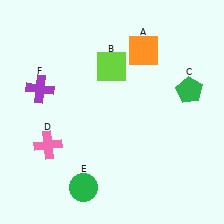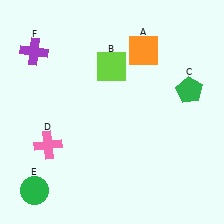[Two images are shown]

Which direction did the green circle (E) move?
The green circle (E) moved left.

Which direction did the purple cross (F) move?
The purple cross (F) moved up.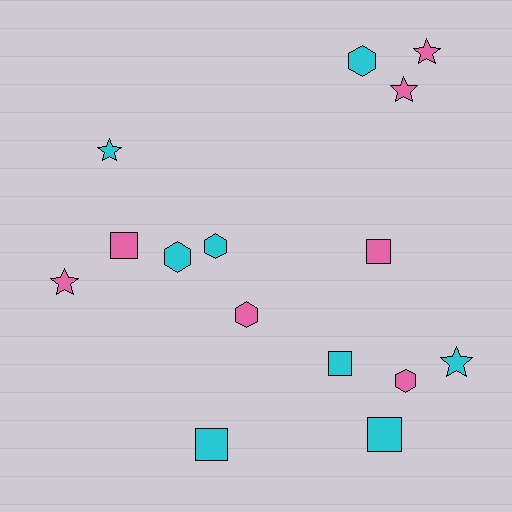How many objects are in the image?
There are 15 objects.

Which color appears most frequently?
Cyan, with 8 objects.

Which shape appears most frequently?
Square, with 5 objects.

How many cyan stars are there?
There are 2 cyan stars.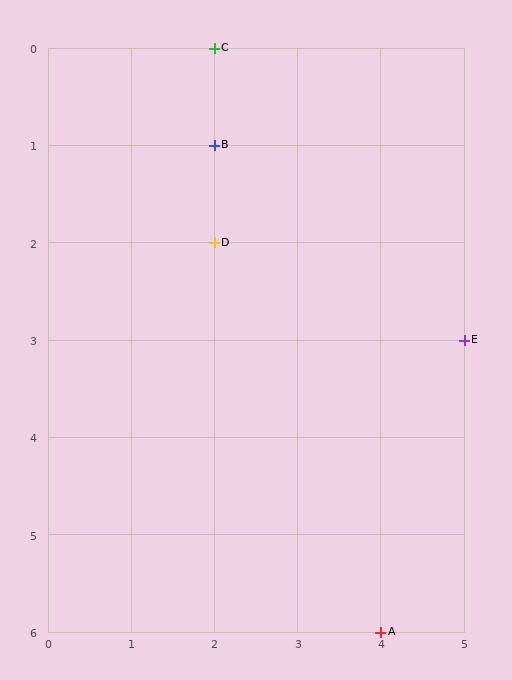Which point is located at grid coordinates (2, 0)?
Point C is at (2, 0).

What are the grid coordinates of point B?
Point B is at grid coordinates (2, 1).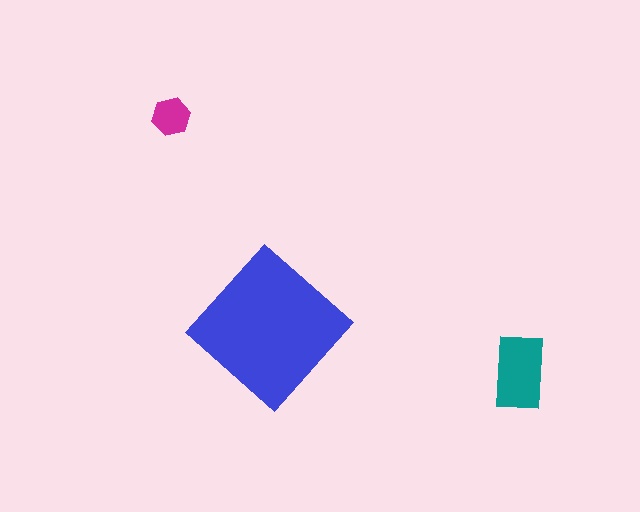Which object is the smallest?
The magenta hexagon.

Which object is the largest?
The blue diamond.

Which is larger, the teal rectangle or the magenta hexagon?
The teal rectangle.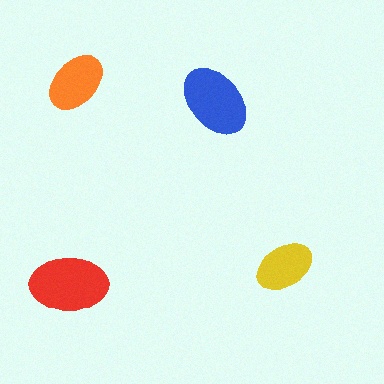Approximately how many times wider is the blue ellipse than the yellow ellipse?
About 1.5 times wider.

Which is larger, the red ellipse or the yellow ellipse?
The red one.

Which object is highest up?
The orange ellipse is topmost.